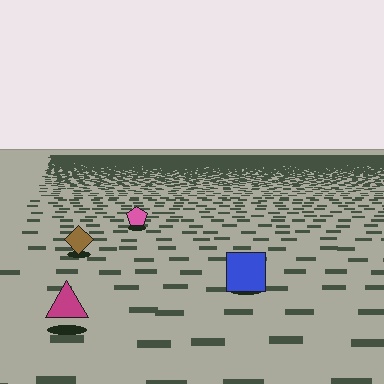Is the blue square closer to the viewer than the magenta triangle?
No. The magenta triangle is closer — you can tell from the texture gradient: the ground texture is coarser near it.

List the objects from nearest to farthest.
From nearest to farthest: the magenta triangle, the blue square, the brown diamond, the pink pentagon.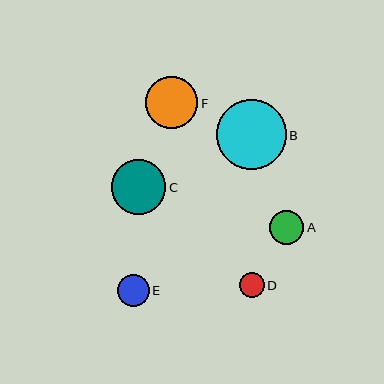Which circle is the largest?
Circle B is the largest with a size of approximately 70 pixels.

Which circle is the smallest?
Circle D is the smallest with a size of approximately 25 pixels.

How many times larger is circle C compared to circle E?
Circle C is approximately 1.7 times the size of circle E.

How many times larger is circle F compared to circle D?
Circle F is approximately 2.1 times the size of circle D.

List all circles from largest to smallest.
From largest to smallest: B, C, F, A, E, D.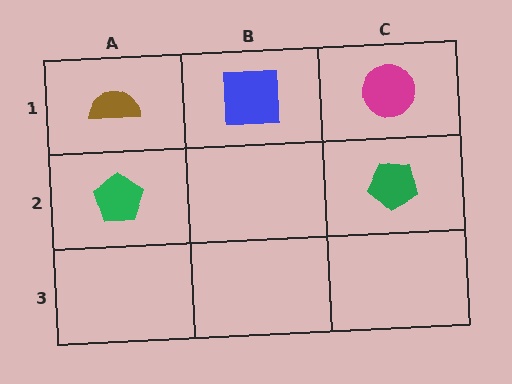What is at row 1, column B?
A blue square.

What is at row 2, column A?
A green pentagon.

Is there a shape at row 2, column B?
No, that cell is empty.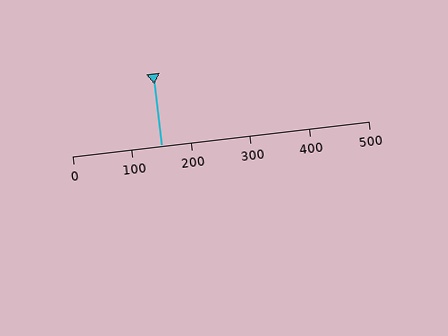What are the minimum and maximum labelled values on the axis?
The axis runs from 0 to 500.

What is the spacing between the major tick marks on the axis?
The major ticks are spaced 100 apart.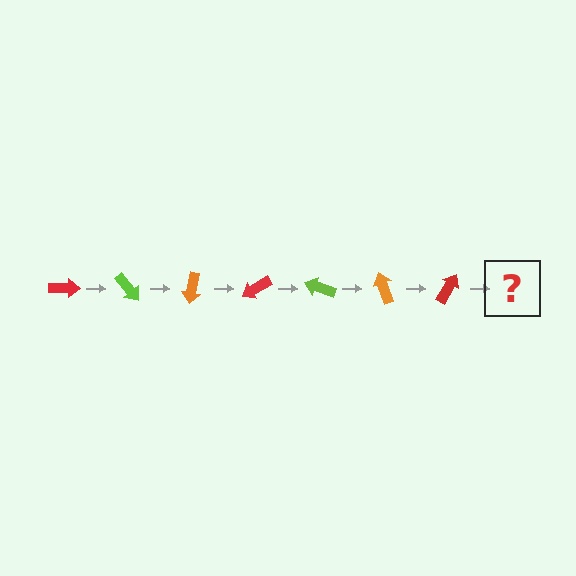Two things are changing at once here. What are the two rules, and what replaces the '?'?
The two rules are that it rotates 50 degrees each step and the color cycles through red, lime, and orange. The '?' should be a lime arrow, rotated 350 degrees from the start.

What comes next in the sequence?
The next element should be a lime arrow, rotated 350 degrees from the start.